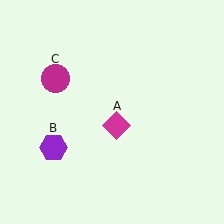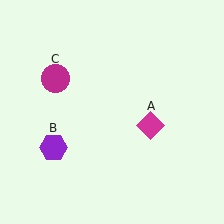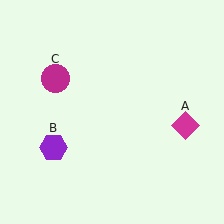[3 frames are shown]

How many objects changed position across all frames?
1 object changed position: magenta diamond (object A).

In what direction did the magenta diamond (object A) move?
The magenta diamond (object A) moved right.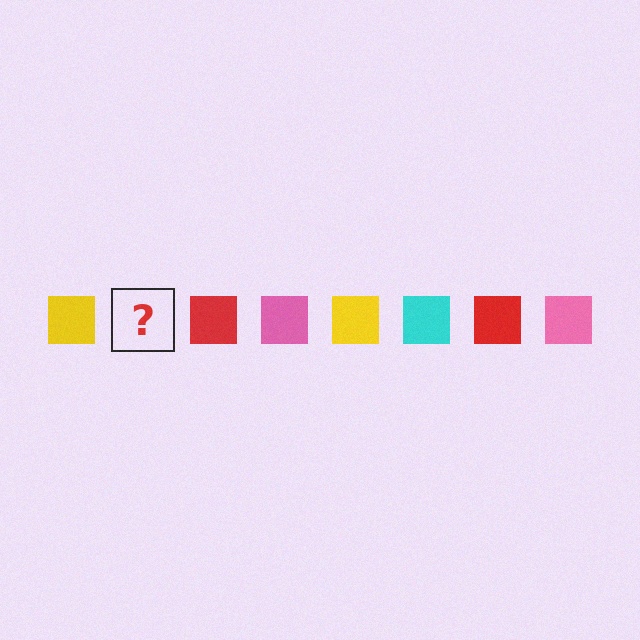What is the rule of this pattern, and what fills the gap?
The rule is that the pattern cycles through yellow, cyan, red, pink squares. The gap should be filled with a cyan square.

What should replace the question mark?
The question mark should be replaced with a cyan square.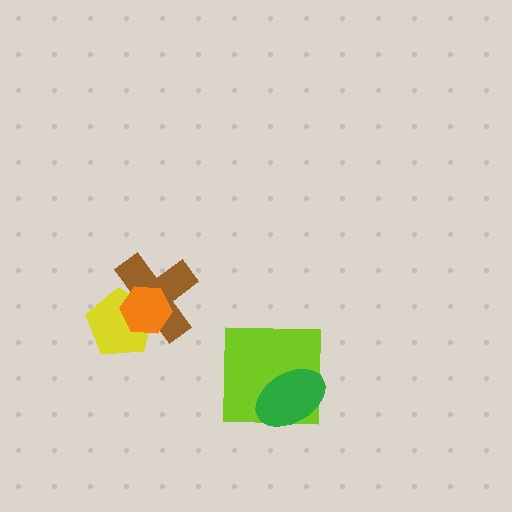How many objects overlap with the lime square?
1 object overlaps with the lime square.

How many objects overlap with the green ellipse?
1 object overlaps with the green ellipse.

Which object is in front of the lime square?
The green ellipse is in front of the lime square.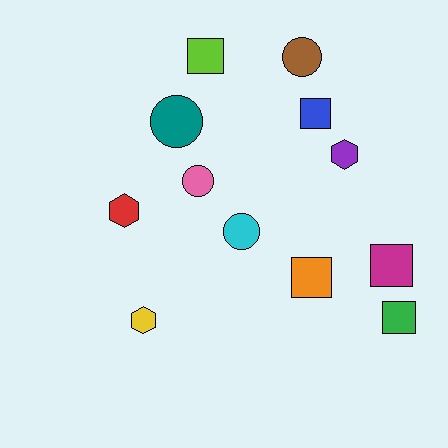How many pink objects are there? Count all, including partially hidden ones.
There is 1 pink object.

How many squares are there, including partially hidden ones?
There are 5 squares.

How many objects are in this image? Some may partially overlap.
There are 12 objects.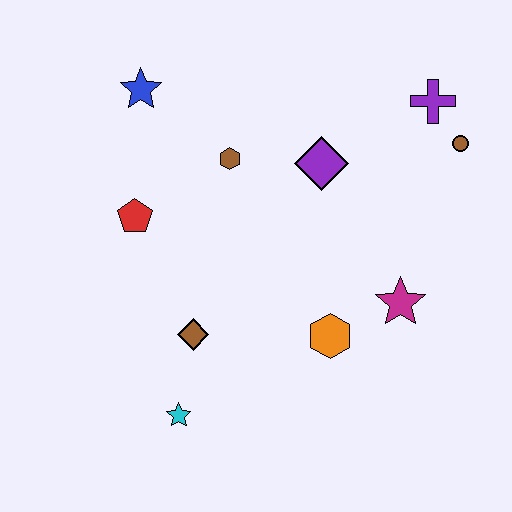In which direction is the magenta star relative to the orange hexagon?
The magenta star is to the right of the orange hexagon.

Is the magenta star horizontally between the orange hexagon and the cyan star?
No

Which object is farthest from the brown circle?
The cyan star is farthest from the brown circle.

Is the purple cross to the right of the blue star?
Yes